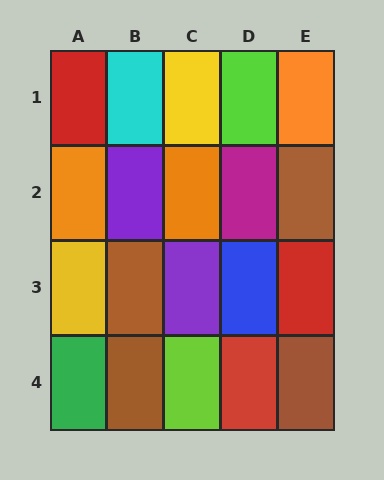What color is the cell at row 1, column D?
Lime.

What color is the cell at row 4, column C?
Lime.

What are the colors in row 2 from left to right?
Orange, purple, orange, magenta, brown.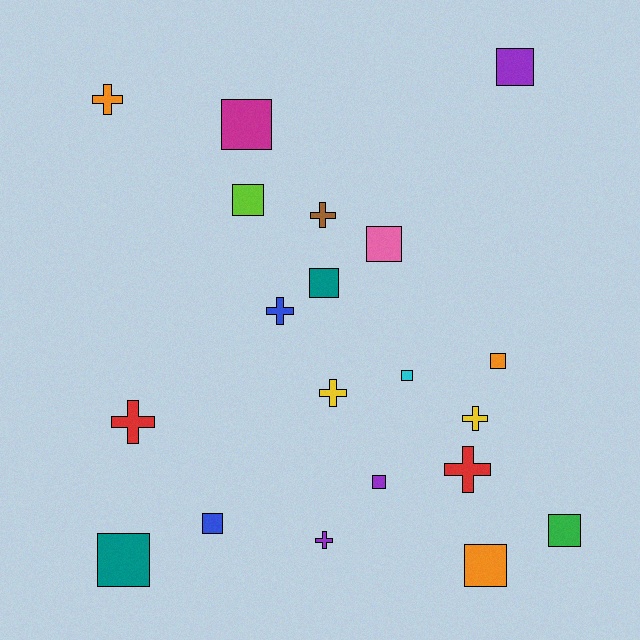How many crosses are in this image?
There are 8 crosses.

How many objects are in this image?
There are 20 objects.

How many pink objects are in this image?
There is 1 pink object.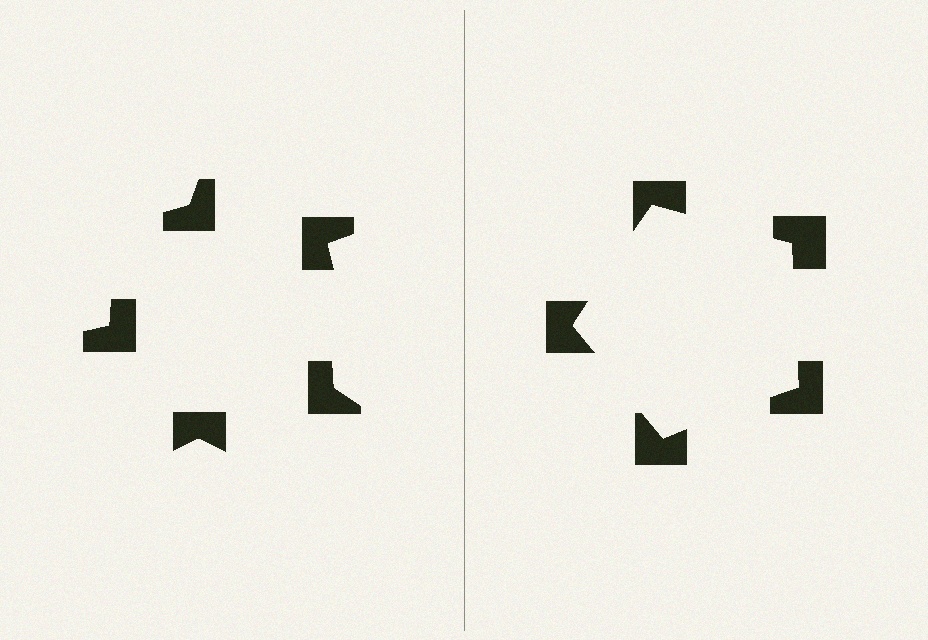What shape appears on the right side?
An illusory pentagon.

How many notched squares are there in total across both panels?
10 — 5 on each side.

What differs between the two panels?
The notched squares are positioned identically on both sides; only the wedge orientations differ. On the right they align to a pentagon; on the left they are misaligned.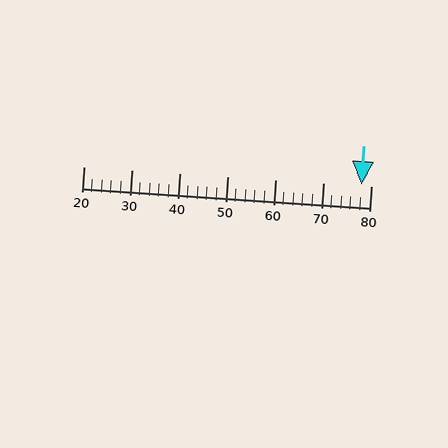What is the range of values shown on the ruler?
The ruler shows values from 20 to 80.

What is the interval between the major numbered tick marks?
The major tick marks are spaced 10 units apart.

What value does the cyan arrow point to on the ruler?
The cyan arrow points to approximately 78.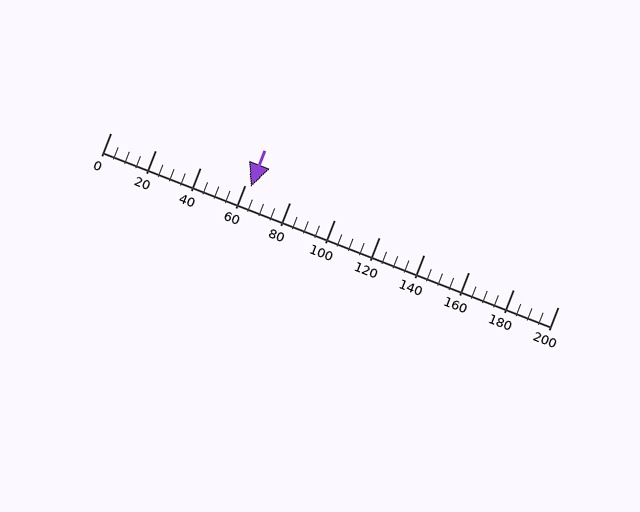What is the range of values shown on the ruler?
The ruler shows values from 0 to 200.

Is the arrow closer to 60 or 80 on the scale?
The arrow is closer to 60.